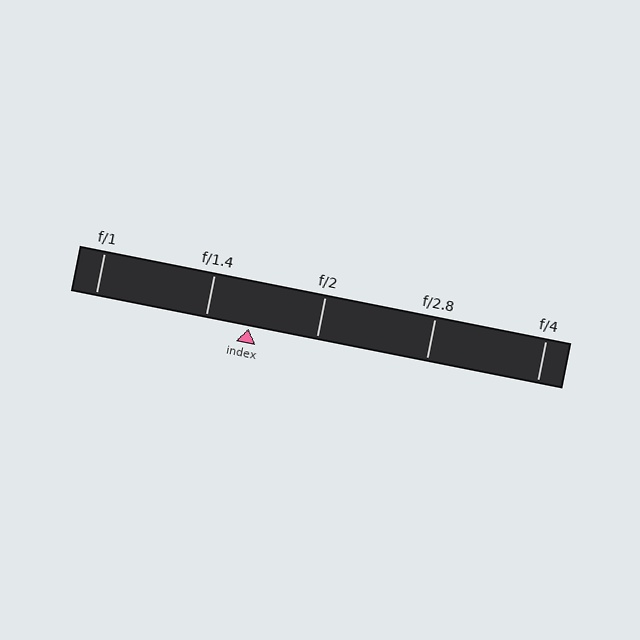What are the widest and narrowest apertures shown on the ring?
The widest aperture shown is f/1 and the narrowest is f/4.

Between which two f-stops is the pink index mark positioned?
The index mark is between f/1.4 and f/2.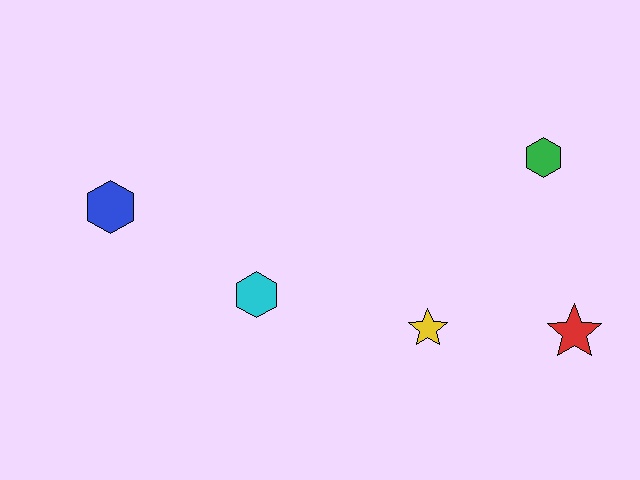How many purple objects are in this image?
There are no purple objects.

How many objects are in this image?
There are 5 objects.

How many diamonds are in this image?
There are no diamonds.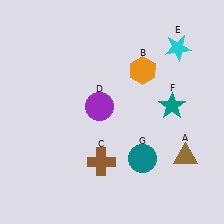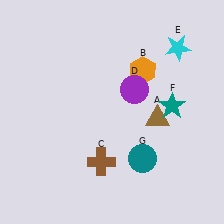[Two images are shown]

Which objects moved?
The objects that moved are: the brown triangle (A), the purple circle (D).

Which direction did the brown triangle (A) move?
The brown triangle (A) moved up.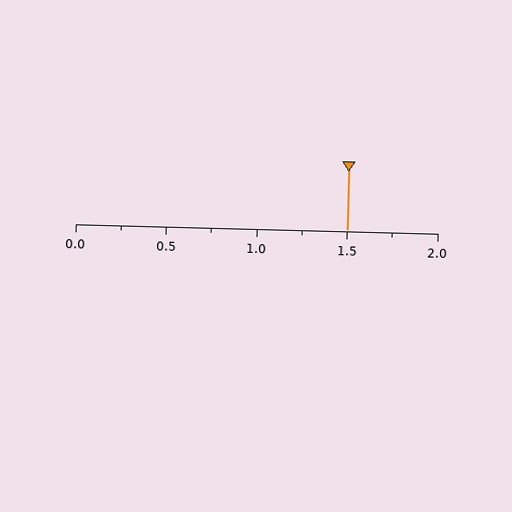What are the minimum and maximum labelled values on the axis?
The axis runs from 0.0 to 2.0.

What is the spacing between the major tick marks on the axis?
The major ticks are spaced 0.5 apart.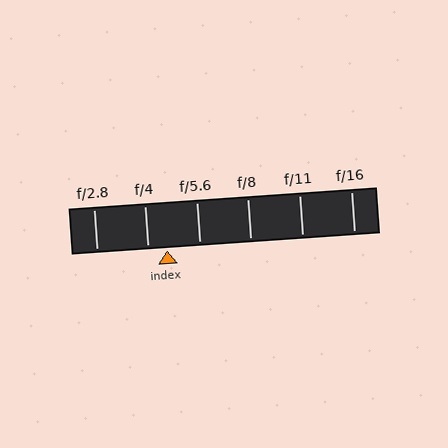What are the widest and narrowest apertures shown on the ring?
The widest aperture shown is f/2.8 and the narrowest is f/16.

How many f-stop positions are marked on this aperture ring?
There are 6 f-stop positions marked.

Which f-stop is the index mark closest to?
The index mark is closest to f/4.